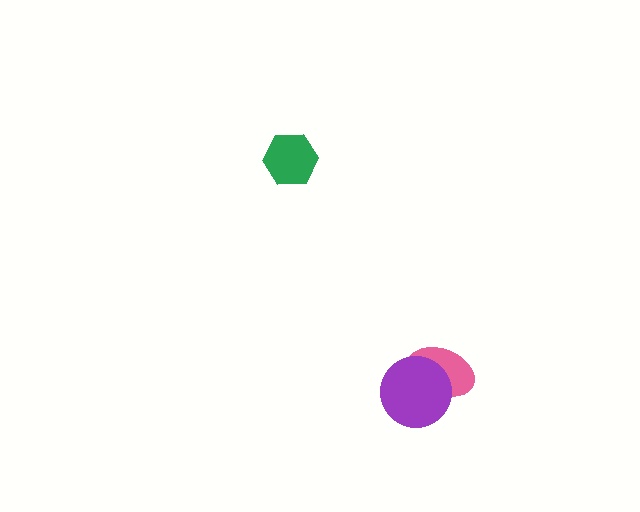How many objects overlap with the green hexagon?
0 objects overlap with the green hexagon.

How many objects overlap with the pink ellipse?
1 object overlaps with the pink ellipse.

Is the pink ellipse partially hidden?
Yes, it is partially covered by another shape.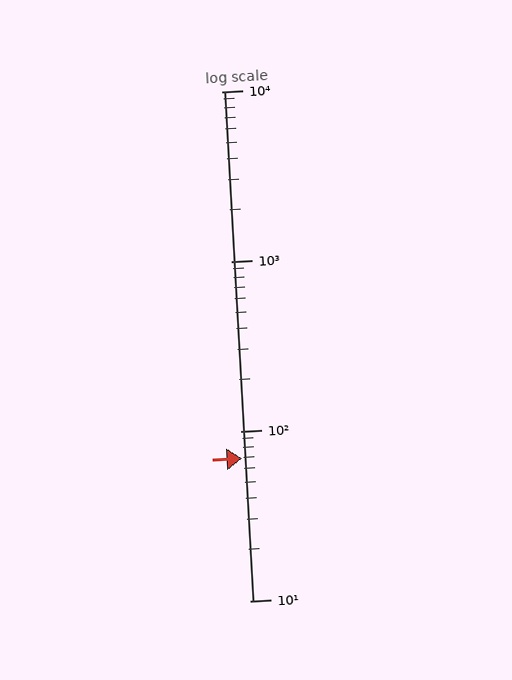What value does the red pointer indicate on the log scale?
The pointer indicates approximately 69.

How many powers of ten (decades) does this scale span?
The scale spans 3 decades, from 10 to 10000.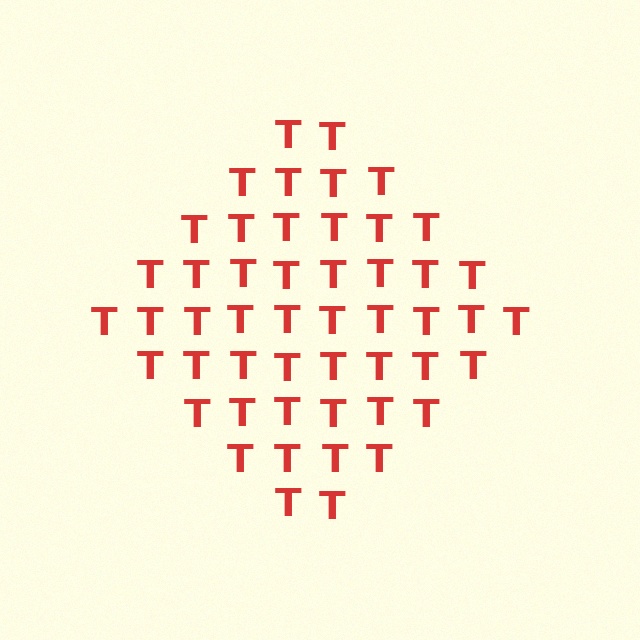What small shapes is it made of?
It is made of small letter T's.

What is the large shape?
The large shape is a diamond.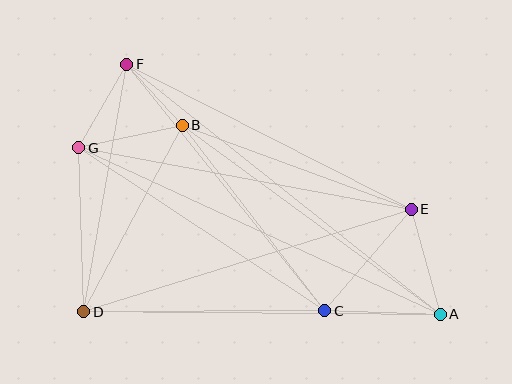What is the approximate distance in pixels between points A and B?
The distance between A and B is approximately 320 pixels.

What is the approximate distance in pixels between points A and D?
The distance between A and D is approximately 357 pixels.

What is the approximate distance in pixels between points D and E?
The distance between D and E is approximately 343 pixels.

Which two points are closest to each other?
Points B and F are closest to each other.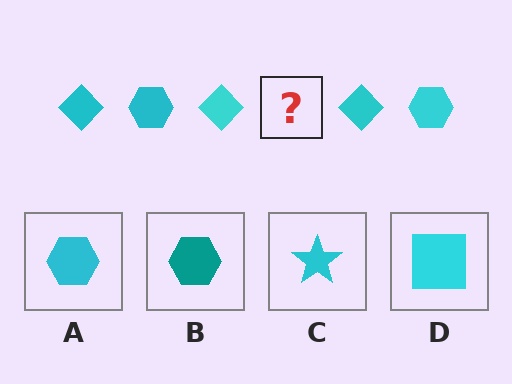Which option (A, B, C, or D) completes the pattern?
A.